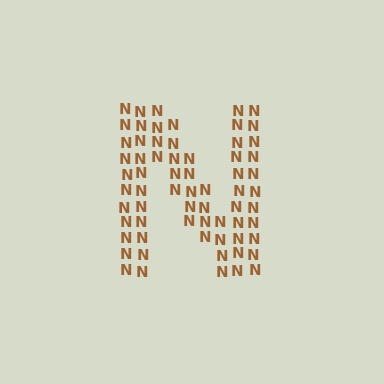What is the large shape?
The large shape is the letter N.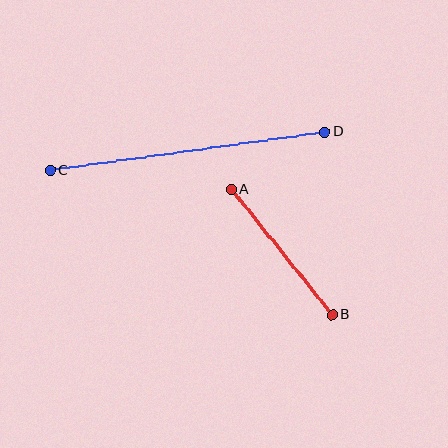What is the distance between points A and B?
The distance is approximately 161 pixels.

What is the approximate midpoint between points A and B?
The midpoint is at approximately (282, 252) pixels.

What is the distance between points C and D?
The distance is approximately 277 pixels.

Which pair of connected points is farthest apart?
Points C and D are farthest apart.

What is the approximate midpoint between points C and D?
The midpoint is at approximately (188, 151) pixels.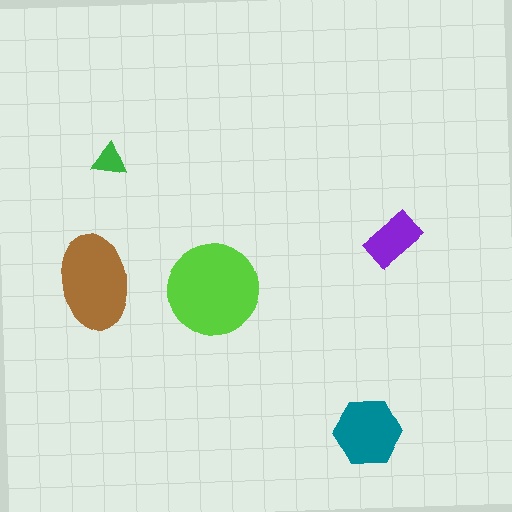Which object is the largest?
The lime circle.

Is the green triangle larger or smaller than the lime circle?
Smaller.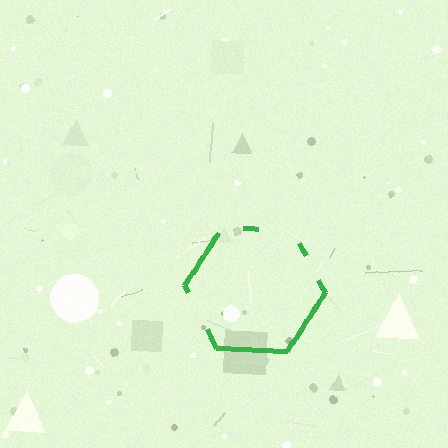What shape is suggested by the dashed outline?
The dashed outline suggests a hexagon.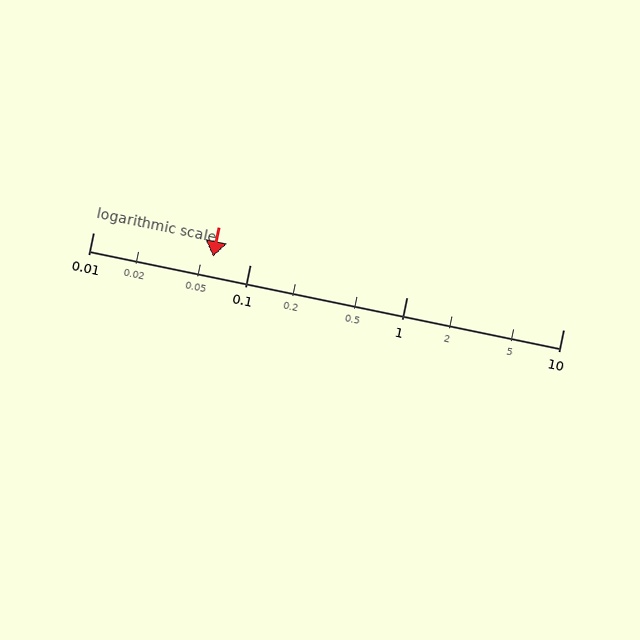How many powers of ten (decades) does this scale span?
The scale spans 3 decades, from 0.01 to 10.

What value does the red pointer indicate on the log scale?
The pointer indicates approximately 0.058.